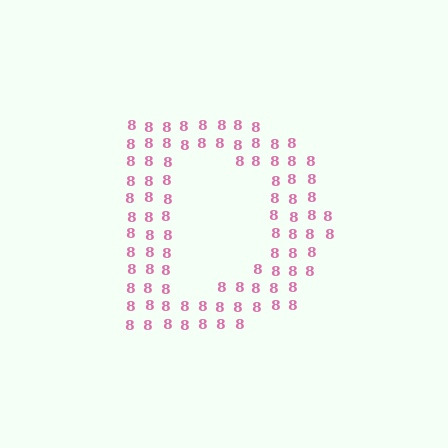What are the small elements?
The small elements are digit 8's.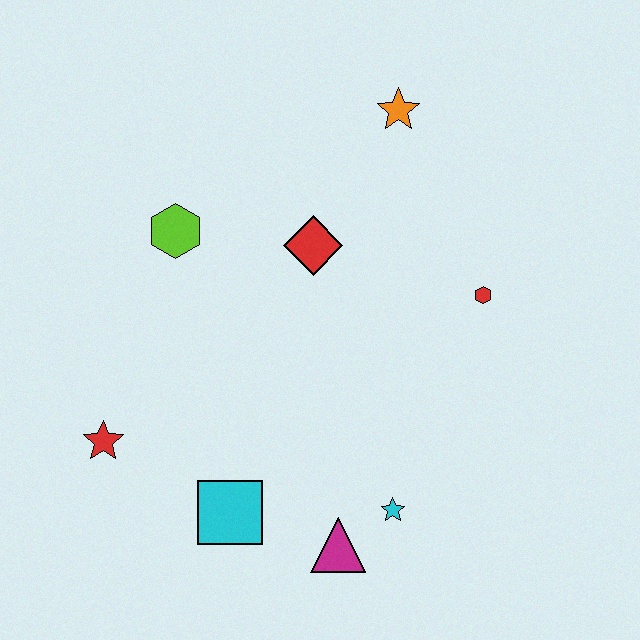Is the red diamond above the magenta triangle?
Yes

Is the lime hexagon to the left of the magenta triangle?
Yes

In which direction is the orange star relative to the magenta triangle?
The orange star is above the magenta triangle.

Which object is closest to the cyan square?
The magenta triangle is closest to the cyan square.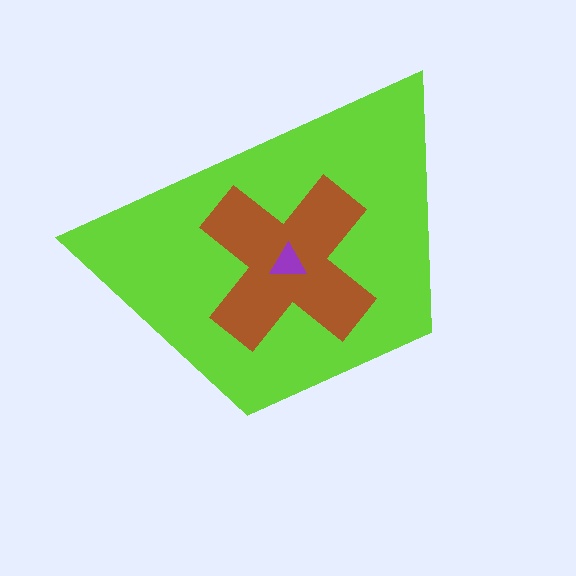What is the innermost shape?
The purple triangle.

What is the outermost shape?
The lime trapezoid.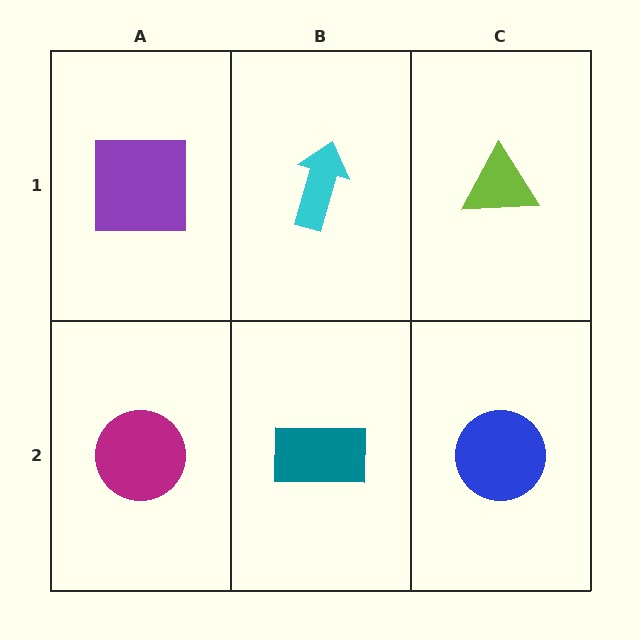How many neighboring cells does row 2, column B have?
3.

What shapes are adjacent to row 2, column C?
A lime triangle (row 1, column C), a teal rectangle (row 2, column B).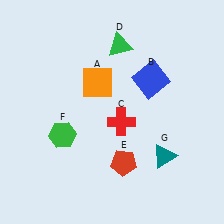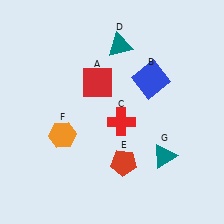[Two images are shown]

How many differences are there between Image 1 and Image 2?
There are 3 differences between the two images.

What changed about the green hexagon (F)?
In Image 1, F is green. In Image 2, it changed to orange.